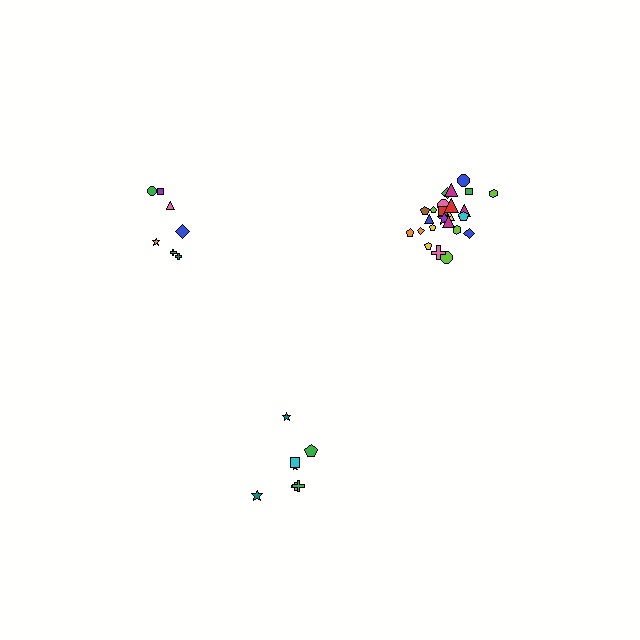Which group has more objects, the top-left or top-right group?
The top-right group.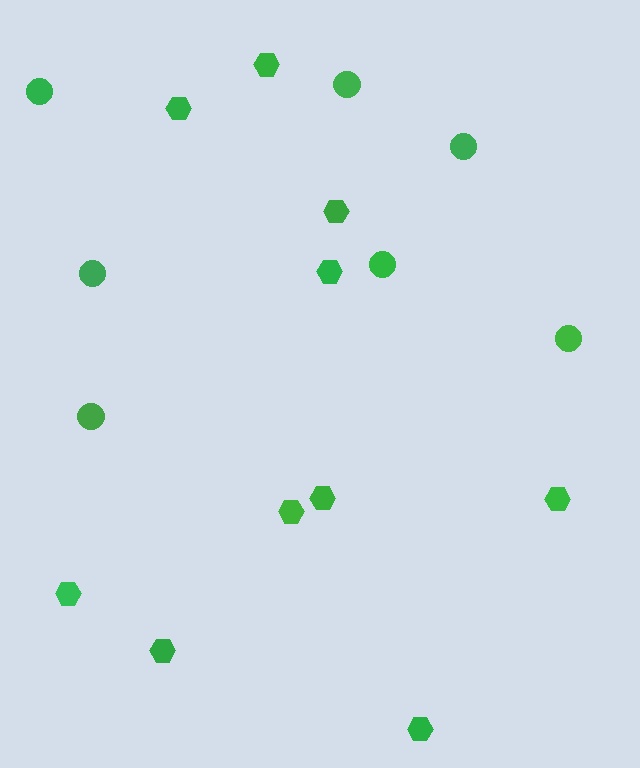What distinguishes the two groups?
There are 2 groups: one group of hexagons (10) and one group of circles (7).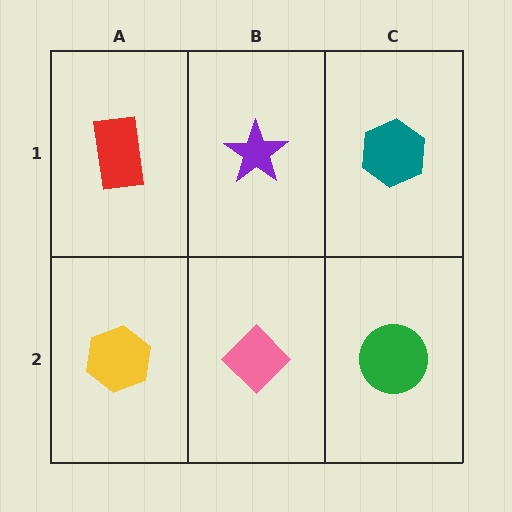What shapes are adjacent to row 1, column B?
A pink diamond (row 2, column B), a red rectangle (row 1, column A), a teal hexagon (row 1, column C).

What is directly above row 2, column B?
A purple star.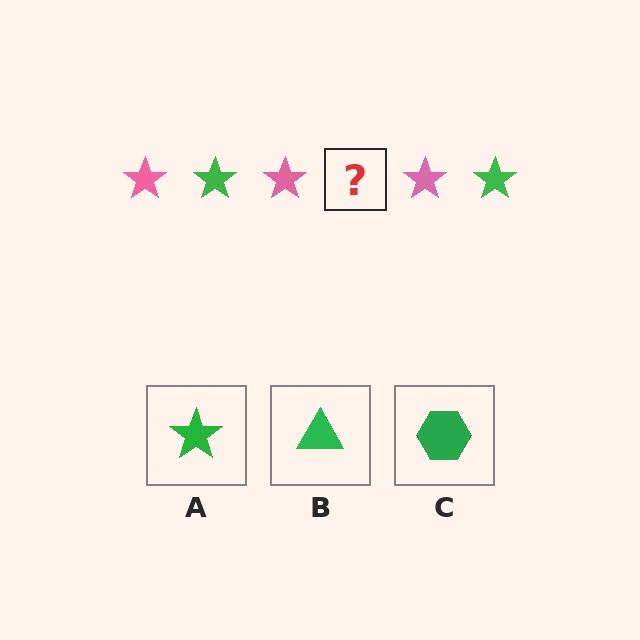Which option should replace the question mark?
Option A.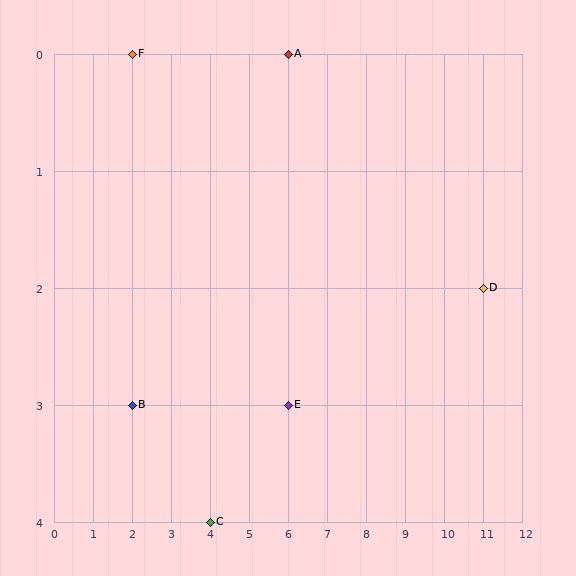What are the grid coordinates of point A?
Point A is at grid coordinates (6, 0).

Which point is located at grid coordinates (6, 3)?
Point E is at (6, 3).